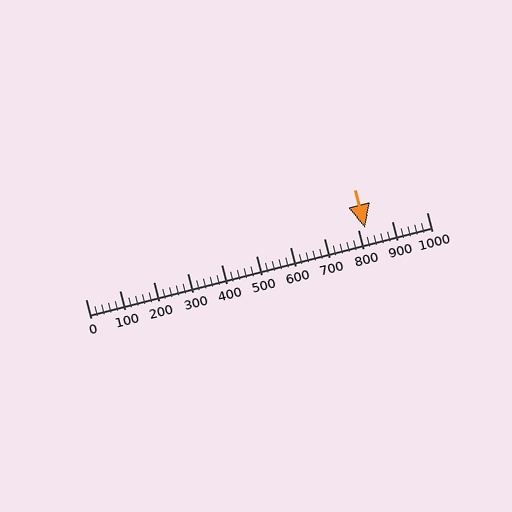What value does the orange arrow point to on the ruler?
The orange arrow points to approximately 820.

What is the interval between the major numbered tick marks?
The major tick marks are spaced 100 units apart.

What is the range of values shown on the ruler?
The ruler shows values from 0 to 1000.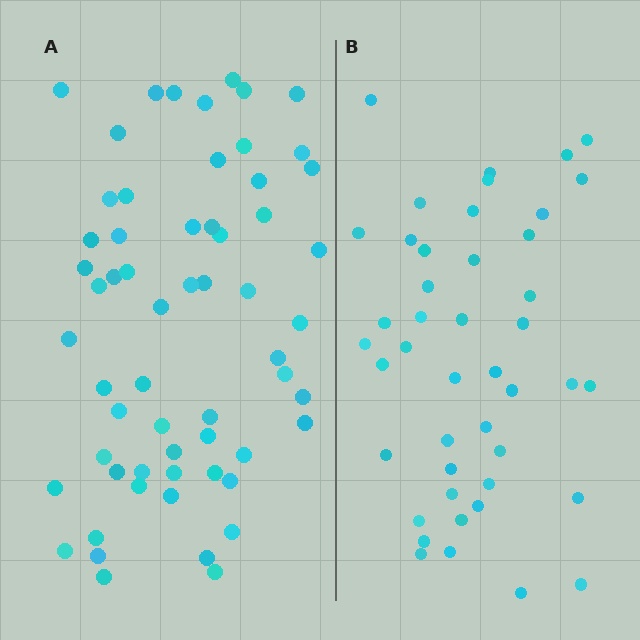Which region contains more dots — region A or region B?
Region A (the left region) has more dots.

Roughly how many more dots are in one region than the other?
Region A has approximately 15 more dots than region B.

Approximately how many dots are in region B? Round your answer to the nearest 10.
About 40 dots. (The exact count is 44, which rounds to 40.)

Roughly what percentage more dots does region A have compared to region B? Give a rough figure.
About 35% more.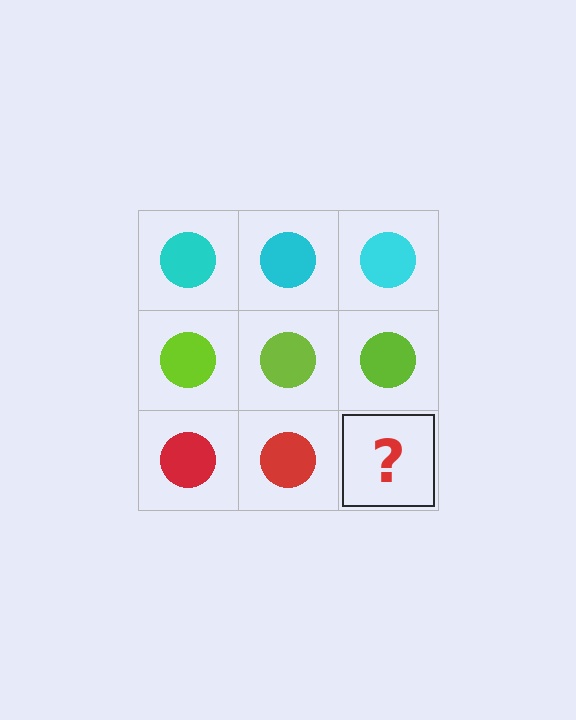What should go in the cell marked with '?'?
The missing cell should contain a red circle.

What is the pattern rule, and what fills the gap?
The rule is that each row has a consistent color. The gap should be filled with a red circle.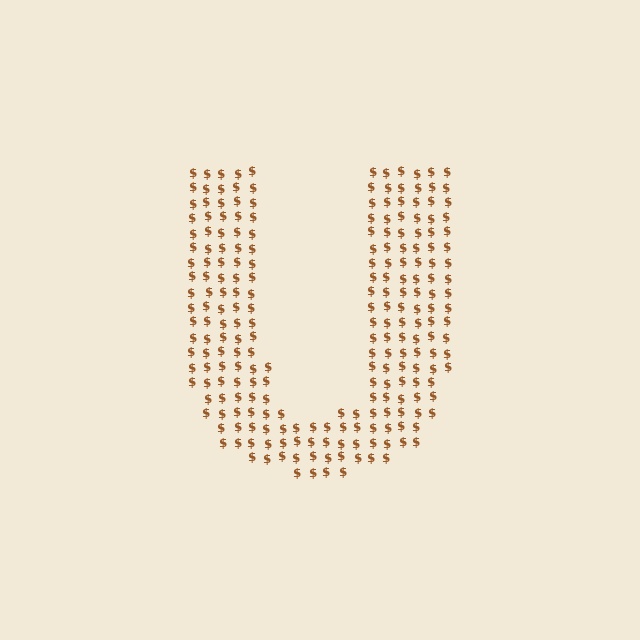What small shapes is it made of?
It is made of small dollar signs.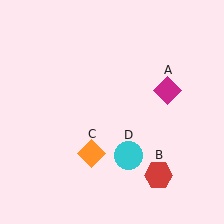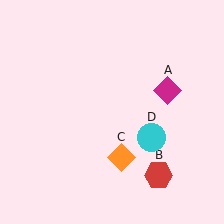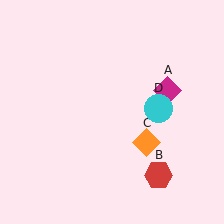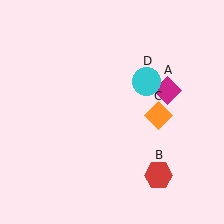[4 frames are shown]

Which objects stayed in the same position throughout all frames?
Magenta diamond (object A) and red hexagon (object B) remained stationary.